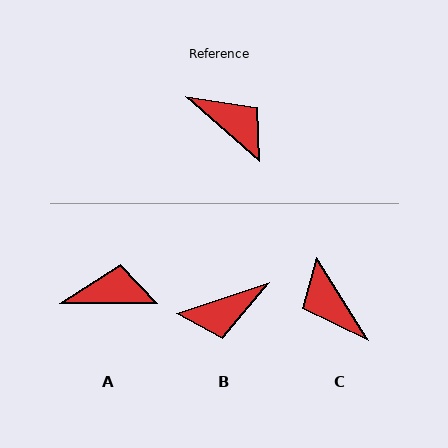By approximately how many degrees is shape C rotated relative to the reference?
Approximately 163 degrees counter-clockwise.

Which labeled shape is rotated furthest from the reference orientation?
C, about 163 degrees away.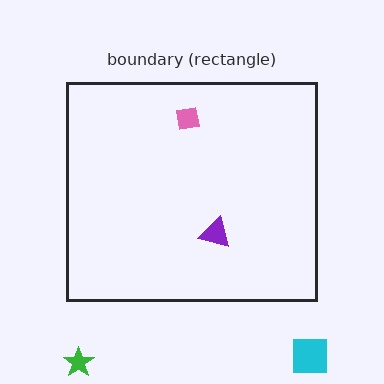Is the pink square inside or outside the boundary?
Inside.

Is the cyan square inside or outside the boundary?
Outside.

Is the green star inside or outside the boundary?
Outside.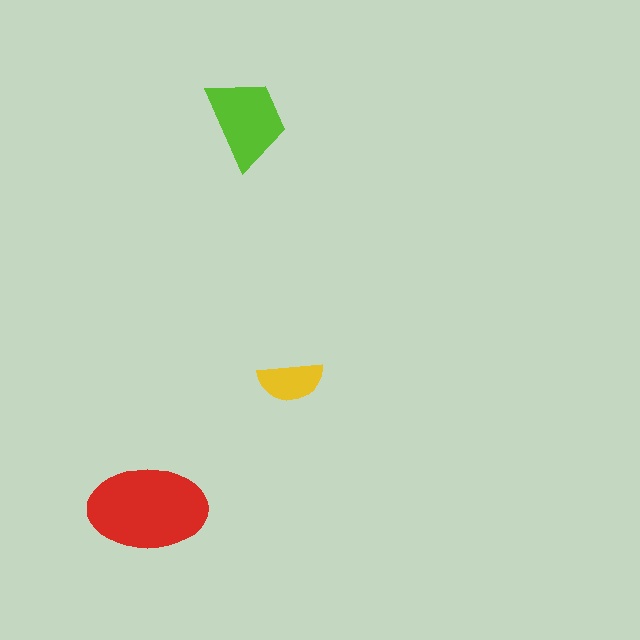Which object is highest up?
The lime trapezoid is topmost.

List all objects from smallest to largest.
The yellow semicircle, the lime trapezoid, the red ellipse.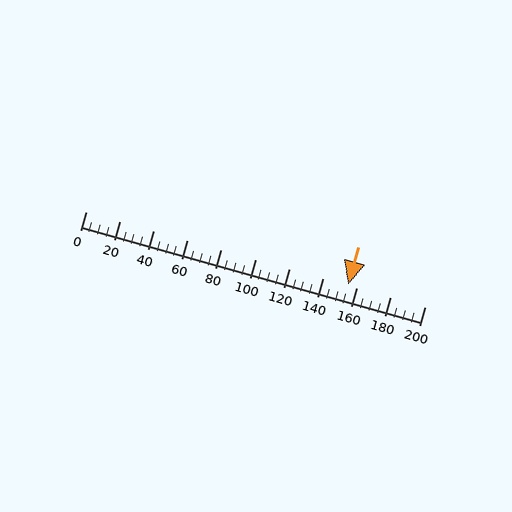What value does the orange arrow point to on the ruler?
The orange arrow points to approximately 155.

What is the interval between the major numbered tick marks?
The major tick marks are spaced 20 units apart.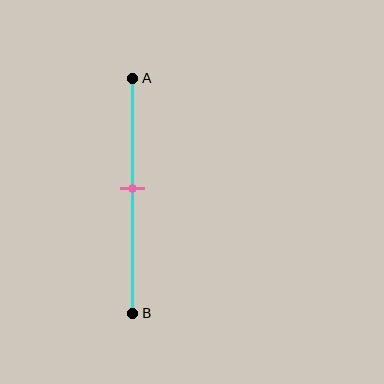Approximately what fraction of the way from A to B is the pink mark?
The pink mark is approximately 45% of the way from A to B.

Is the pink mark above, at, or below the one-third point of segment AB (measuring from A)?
The pink mark is below the one-third point of segment AB.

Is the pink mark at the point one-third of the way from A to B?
No, the mark is at about 45% from A, not at the 33% one-third point.